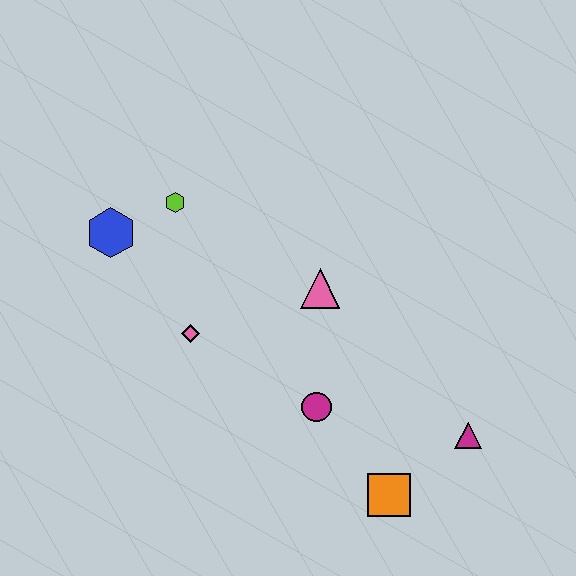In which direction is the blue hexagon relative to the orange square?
The blue hexagon is to the left of the orange square.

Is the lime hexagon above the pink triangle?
Yes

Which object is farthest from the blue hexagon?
The magenta triangle is farthest from the blue hexagon.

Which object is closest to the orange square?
The magenta triangle is closest to the orange square.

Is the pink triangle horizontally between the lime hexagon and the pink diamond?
No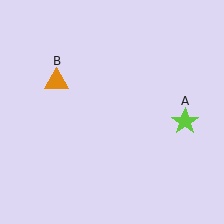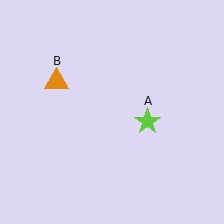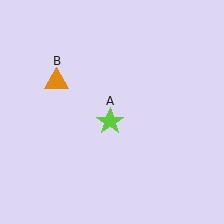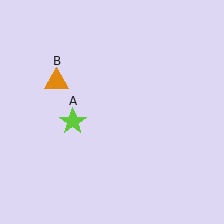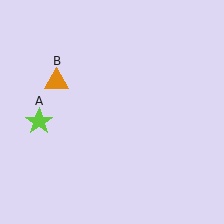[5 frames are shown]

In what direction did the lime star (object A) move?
The lime star (object A) moved left.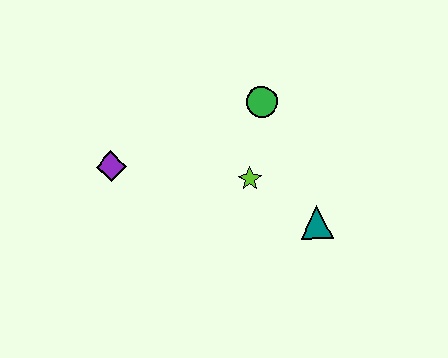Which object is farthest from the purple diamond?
The teal triangle is farthest from the purple diamond.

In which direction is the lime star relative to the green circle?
The lime star is below the green circle.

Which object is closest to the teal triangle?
The lime star is closest to the teal triangle.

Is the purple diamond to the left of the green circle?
Yes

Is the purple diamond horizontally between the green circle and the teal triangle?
No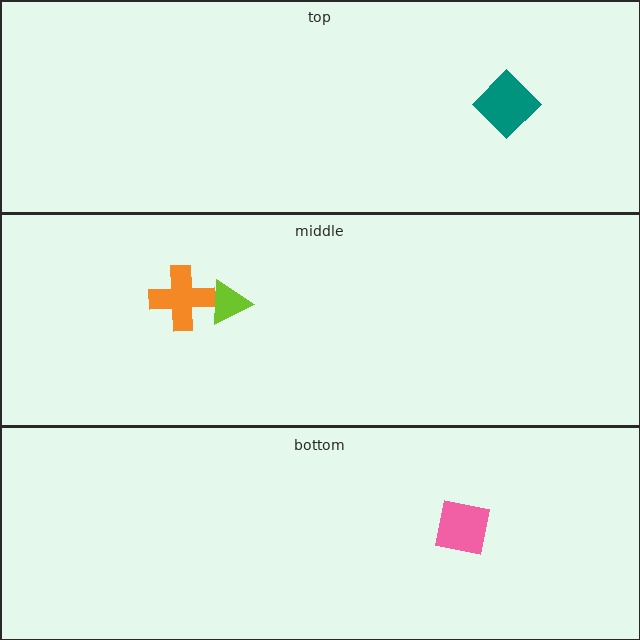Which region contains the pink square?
The bottom region.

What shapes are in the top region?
The teal diamond.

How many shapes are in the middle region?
2.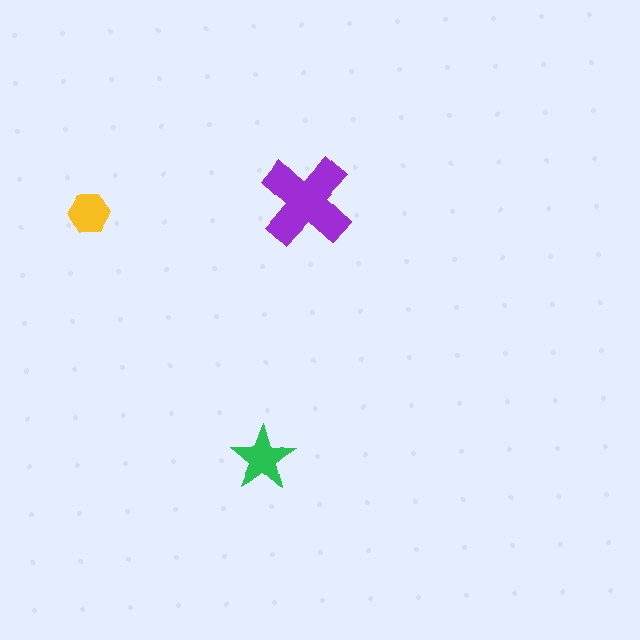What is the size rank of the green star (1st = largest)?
2nd.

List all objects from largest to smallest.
The purple cross, the green star, the yellow hexagon.